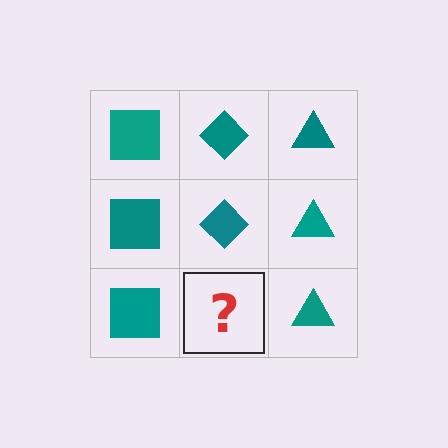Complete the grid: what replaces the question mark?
The question mark should be replaced with a teal diamond.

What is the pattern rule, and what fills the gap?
The rule is that each column has a consistent shape. The gap should be filled with a teal diamond.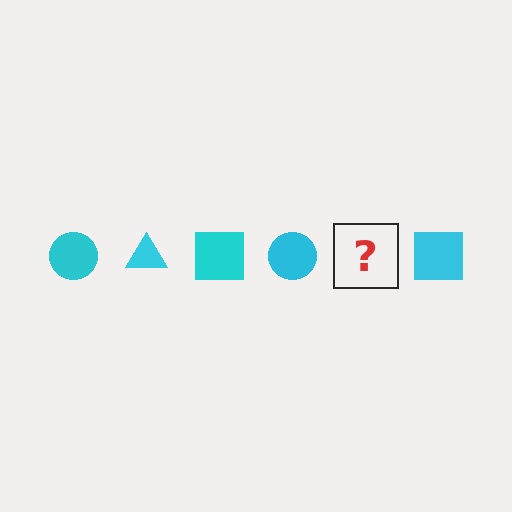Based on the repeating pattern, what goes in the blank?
The blank should be a cyan triangle.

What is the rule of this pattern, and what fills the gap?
The rule is that the pattern cycles through circle, triangle, square shapes in cyan. The gap should be filled with a cyan triangle.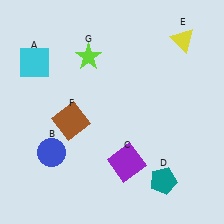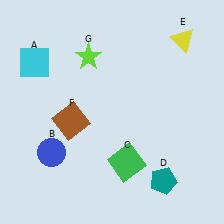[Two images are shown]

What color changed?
The square (C) changed from purple in Image 1 to green in Image 2.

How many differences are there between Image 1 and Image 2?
There is 1 difference between the two images.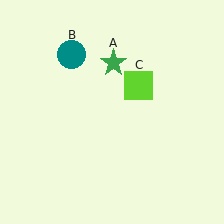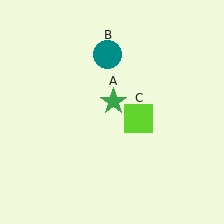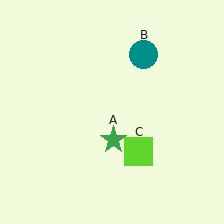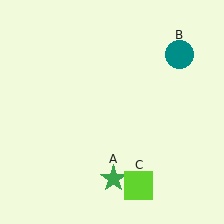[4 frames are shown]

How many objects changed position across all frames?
3 objects changed position: green star (object A), teal circle (object B), lime square (object C).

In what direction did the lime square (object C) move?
The lime square (object C) moved down.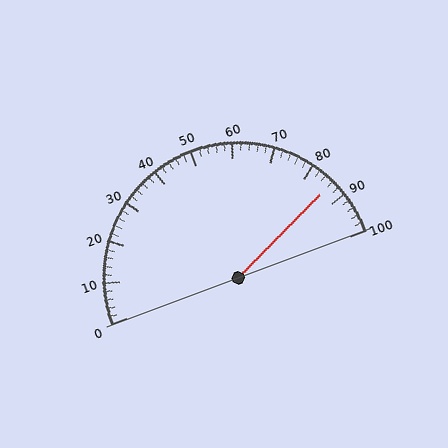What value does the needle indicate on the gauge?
The needle indicates approximately 86.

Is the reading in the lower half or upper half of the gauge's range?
The reading is in the upper half of the range (0 to 100).